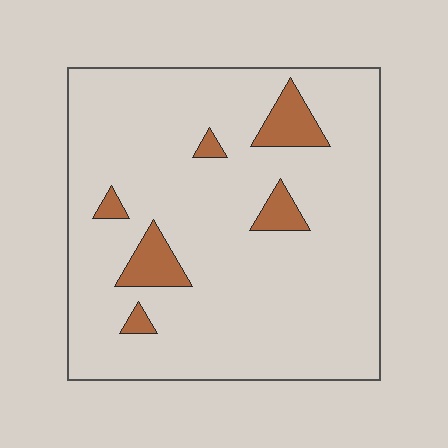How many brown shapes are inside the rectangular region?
6.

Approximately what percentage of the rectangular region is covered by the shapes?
Approximately 10%.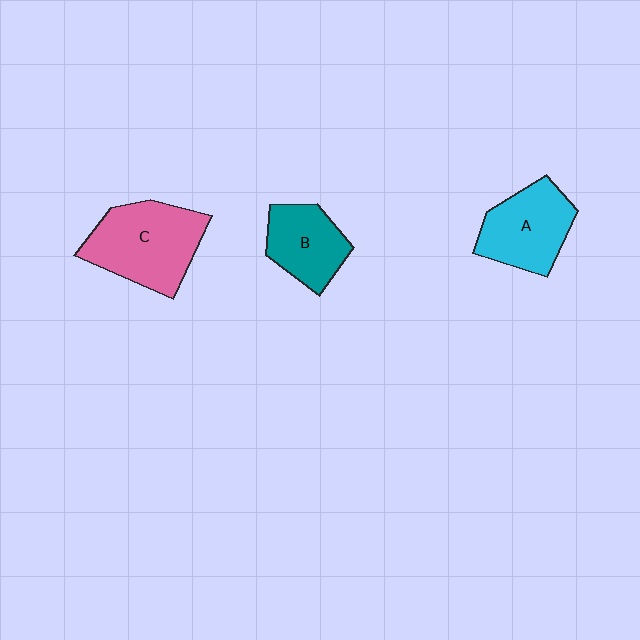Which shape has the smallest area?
Shape B (teal).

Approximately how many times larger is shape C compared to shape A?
Approximately 1.3 times.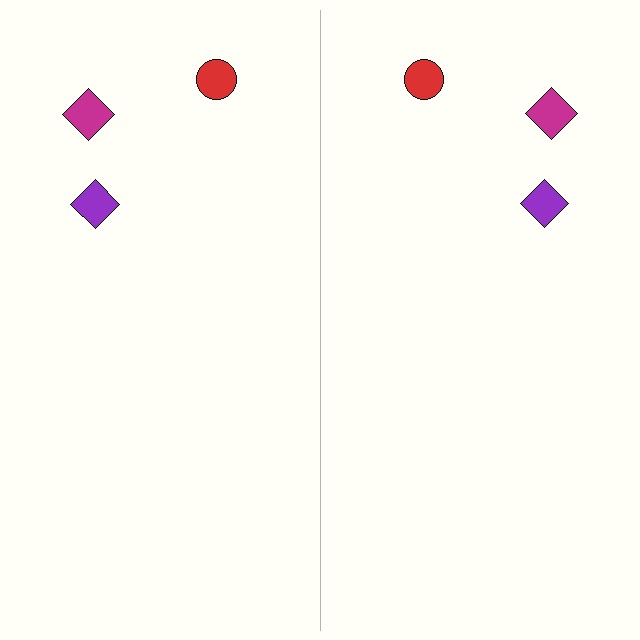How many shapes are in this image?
There are 6 shapes in this image.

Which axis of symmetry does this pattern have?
The pattern has a vertical axis of symmetry running through the center of the image.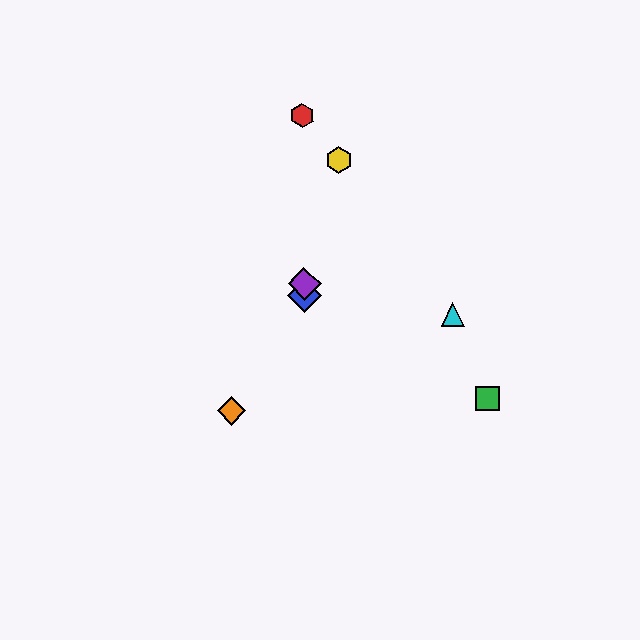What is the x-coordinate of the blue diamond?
The blue diamond is at x≈304.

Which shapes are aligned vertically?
The red hexagon, the blue diamond, the purple diamond are aligned vertically.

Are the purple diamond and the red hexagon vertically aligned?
Yes, both are at x≈304.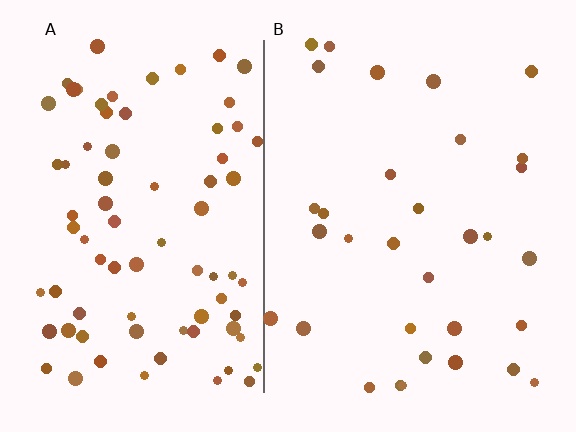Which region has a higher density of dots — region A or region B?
A (the left).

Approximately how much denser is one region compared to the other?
Approximately 2.5× — region A over region B.